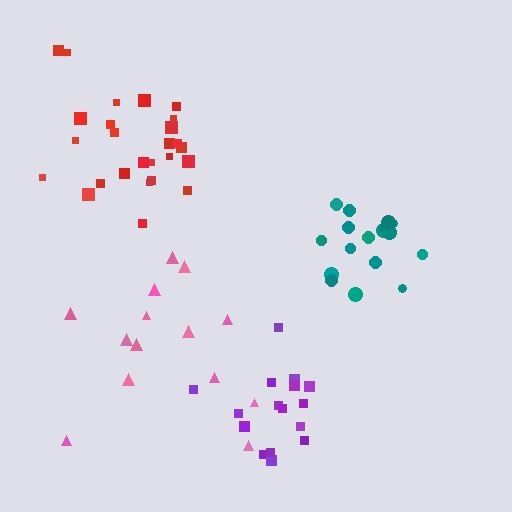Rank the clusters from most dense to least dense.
teal, purple, red, pink.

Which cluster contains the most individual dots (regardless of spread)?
Red (26).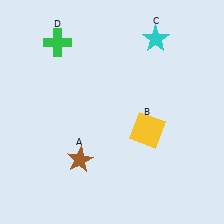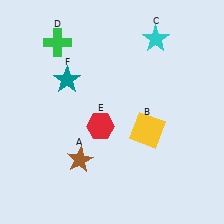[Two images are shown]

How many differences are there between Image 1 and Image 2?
There are 2 differences between the two images.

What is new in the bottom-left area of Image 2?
A red hexagon (E) was added in the bottom-left area of Image 2.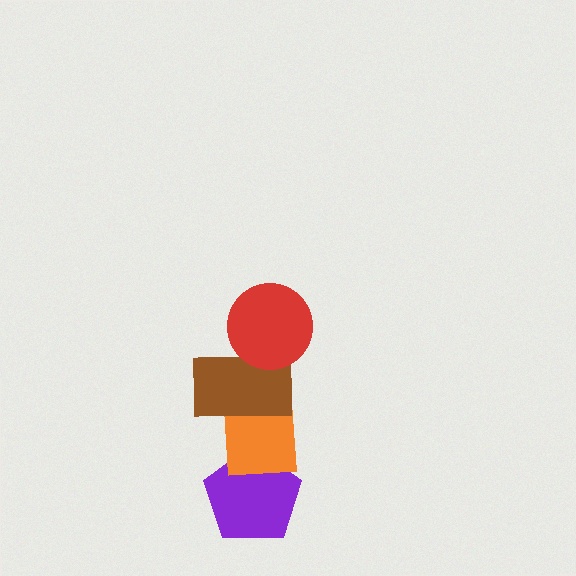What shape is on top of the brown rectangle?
The red circle is on top of the brown rectangle.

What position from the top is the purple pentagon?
The purple pentagon is 4th from the top.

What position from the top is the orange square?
The orange square is 3rd from the top.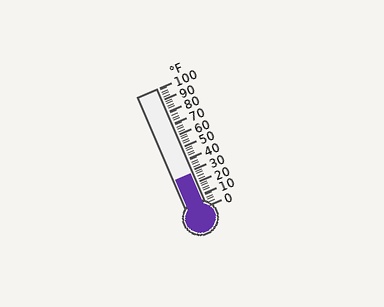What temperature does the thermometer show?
The thermometer shows approximately 28°F.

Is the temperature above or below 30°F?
The temperature is below 30°F.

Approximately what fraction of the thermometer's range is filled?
The thermometer is filled to approximately 30% of its range.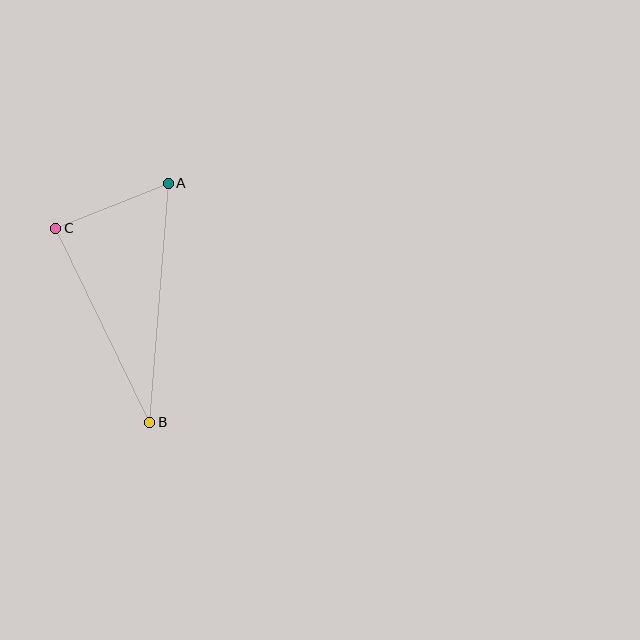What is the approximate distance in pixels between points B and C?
The distance between B and C is approximately 216 pixels.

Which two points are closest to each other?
Points A and C are closest to each other.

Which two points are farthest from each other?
Points A and B are farthest from each other.